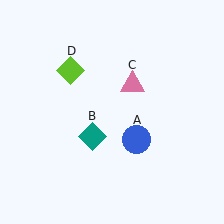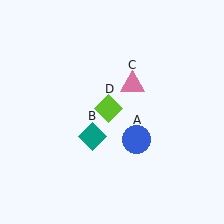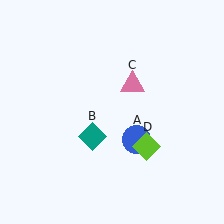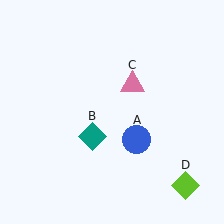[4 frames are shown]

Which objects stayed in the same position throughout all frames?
Blue circle (object A) and teal diamond (object B) and pink triangle (object C) remained stationary.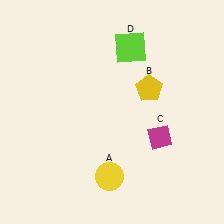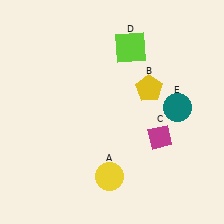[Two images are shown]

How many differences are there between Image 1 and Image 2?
There is 1 difference between the two images.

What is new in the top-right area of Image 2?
A teal circle (E) was added in the top-right area of Image 2.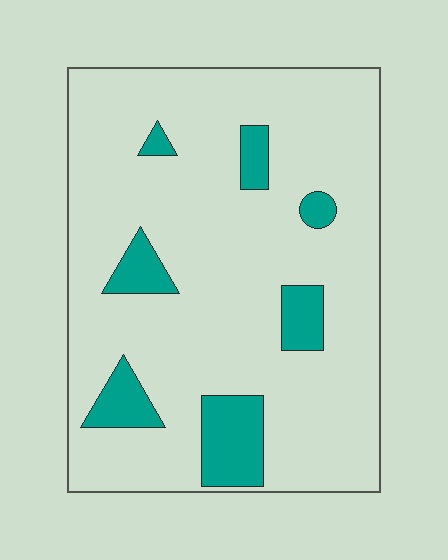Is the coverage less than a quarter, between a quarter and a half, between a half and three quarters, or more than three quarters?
Less than a quarter.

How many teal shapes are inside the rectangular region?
7.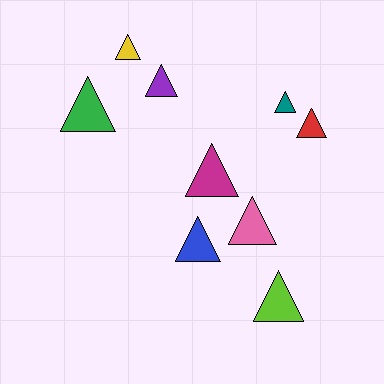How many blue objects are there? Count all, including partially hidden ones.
There is 1 blue object.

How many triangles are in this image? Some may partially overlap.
There are 9 triangles.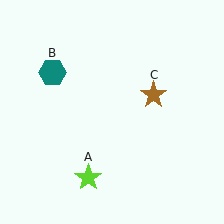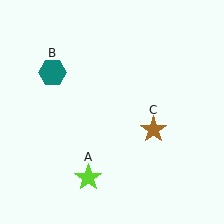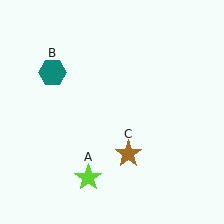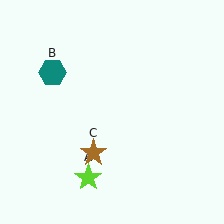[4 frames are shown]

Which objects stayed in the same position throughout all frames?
Lime star (object A) and teal hexagon (object B) remained stationary.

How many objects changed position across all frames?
1 object changed position: brown star (object C).